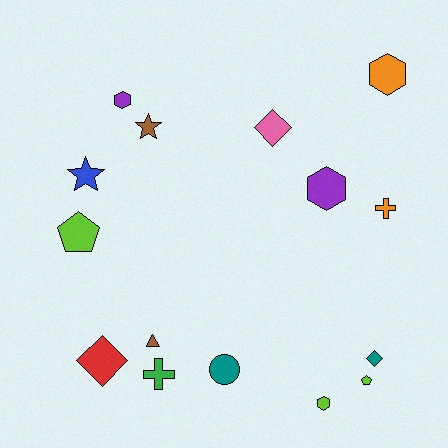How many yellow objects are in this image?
There are no yellow objects.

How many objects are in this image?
There are 15 objects.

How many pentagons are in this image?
There are 2 pentagons.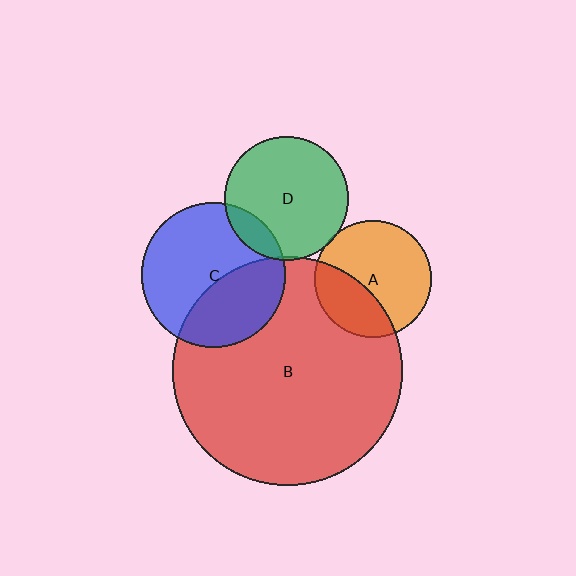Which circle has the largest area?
Circle B (red).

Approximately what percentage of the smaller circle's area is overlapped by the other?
Approximately 40%.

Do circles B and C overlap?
Yes.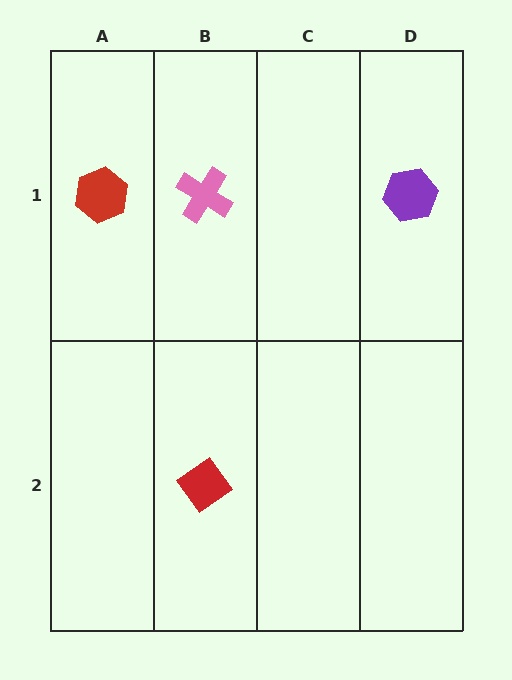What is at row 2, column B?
A red diamond.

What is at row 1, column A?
A red hexagon.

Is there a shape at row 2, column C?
No, that cell is empty.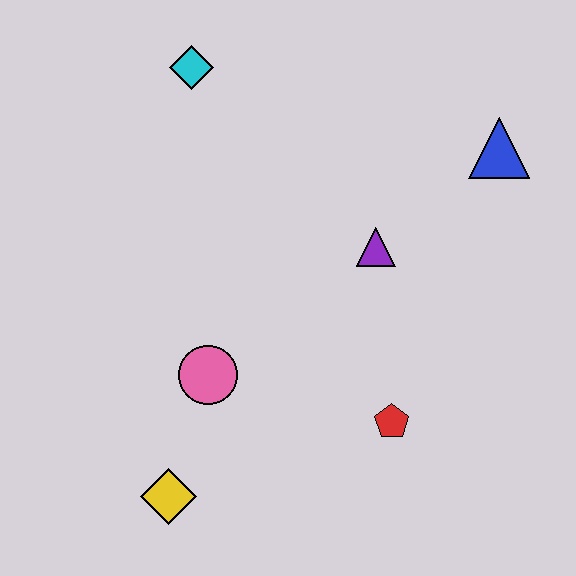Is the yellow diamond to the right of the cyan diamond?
No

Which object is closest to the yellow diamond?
The pink circle is closest to the yellow diamond.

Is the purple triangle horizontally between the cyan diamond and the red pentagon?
Yes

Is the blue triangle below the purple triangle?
No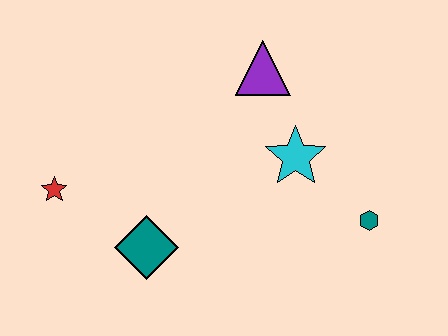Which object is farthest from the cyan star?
The red star is farthest from the cyan star.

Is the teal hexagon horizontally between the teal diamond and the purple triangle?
No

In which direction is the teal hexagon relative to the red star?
The teal hexagon is to the right of the red star.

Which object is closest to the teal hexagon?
The cyan star is closest to the teal hexagon.